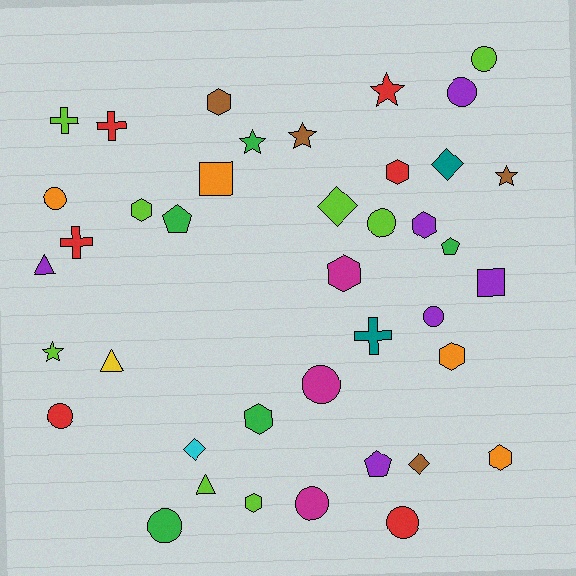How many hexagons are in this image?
There are 9 hexagons.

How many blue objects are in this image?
There are no blue objects.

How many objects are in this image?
There are 40 objects.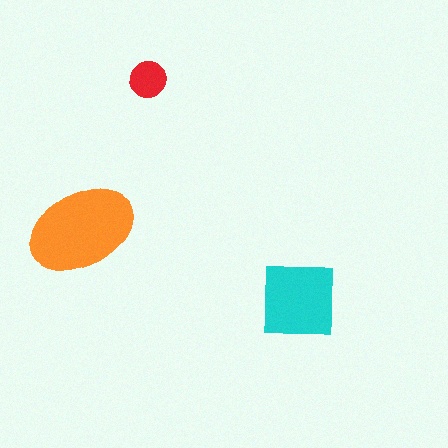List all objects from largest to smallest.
The orange ellipse, the cyan square, the red circle.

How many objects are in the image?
There are 3 objects in the image.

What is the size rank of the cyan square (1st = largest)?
2nd.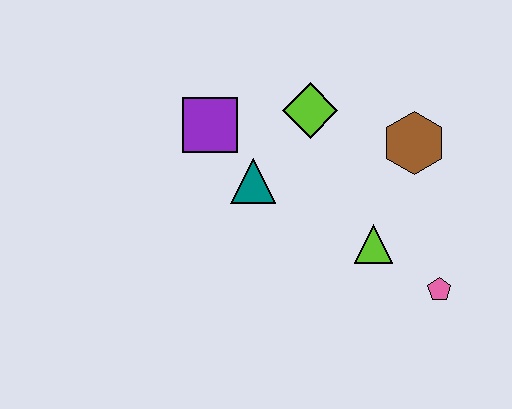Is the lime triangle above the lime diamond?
No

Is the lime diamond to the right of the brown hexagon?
No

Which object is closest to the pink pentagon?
The lime triangle is closest to the pink pentagon.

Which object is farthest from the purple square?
The pink pentagon is farthest from the purple square.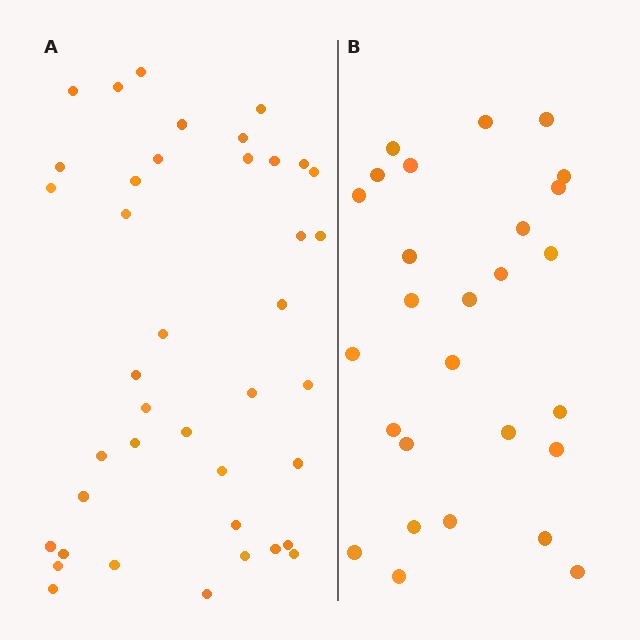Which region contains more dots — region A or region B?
Region A (the left region) has more dots.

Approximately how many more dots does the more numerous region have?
Region A has approximately 15 more dots than region B.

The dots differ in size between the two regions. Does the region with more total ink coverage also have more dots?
No. Region B has more total ink coverage because its dots are larger, but region A actually contains more individual dots. Total area can be misleading — the number of items is what matters here.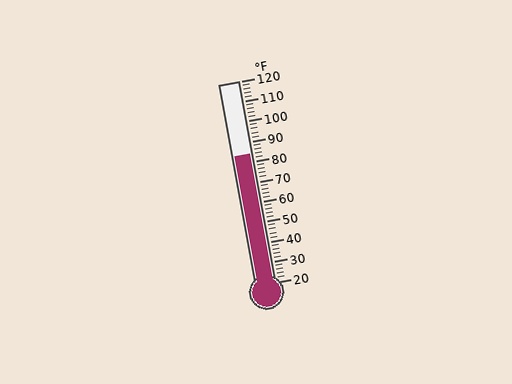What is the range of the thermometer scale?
The thermometer scale ranges from 20°F to 120°F.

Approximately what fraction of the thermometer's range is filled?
The thermometer is filled to approximately 65% of its range.